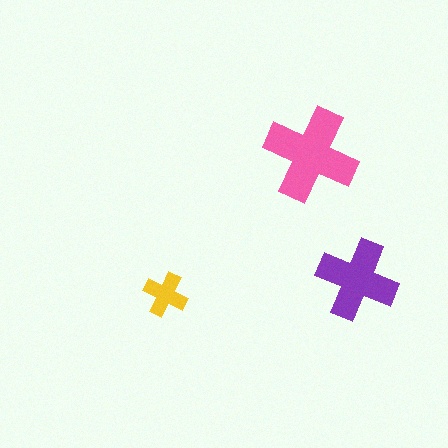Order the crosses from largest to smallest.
the pink one, the purple one, the yellow one.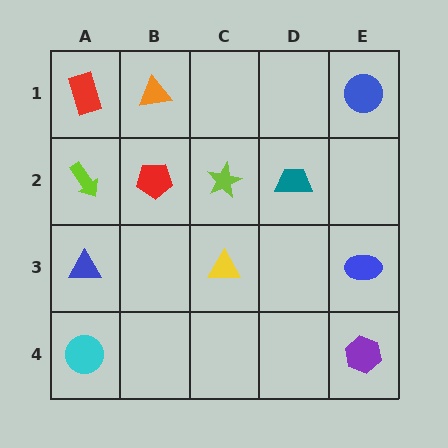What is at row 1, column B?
An orange triangle.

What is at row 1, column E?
A blue circle.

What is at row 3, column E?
A blue ellipse.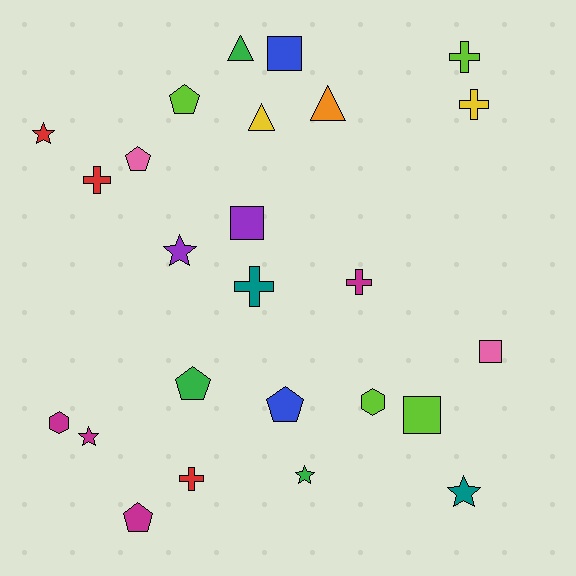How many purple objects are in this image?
There are 2 purple objects.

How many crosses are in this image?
There are 6 crosses.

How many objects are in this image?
There are 25 objects.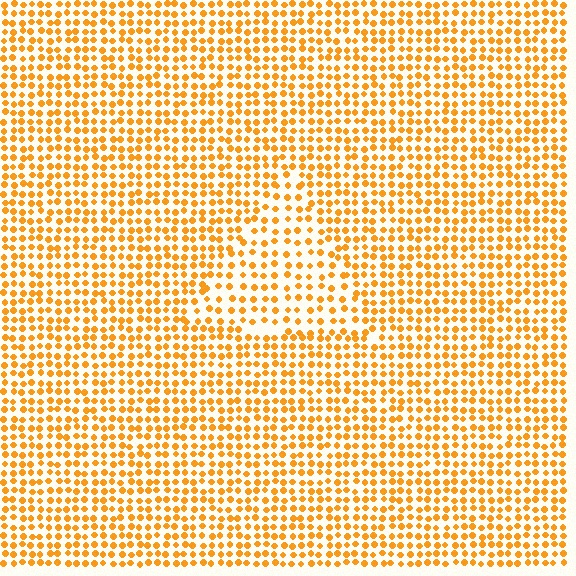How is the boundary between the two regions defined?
The boundary is defined by a change in element density (approximately 1.6x ratio). All elements are the same color, size, and shape.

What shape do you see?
I see a triangle.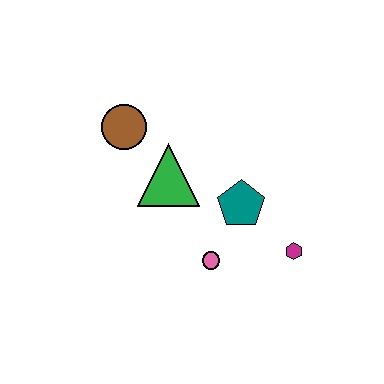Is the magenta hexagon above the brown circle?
No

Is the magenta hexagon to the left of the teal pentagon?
No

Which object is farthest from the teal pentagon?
The brown circle is farthest from the teal pentagon.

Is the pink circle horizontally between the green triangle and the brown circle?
No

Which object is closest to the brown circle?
The green triangle is closest to the brown circle.